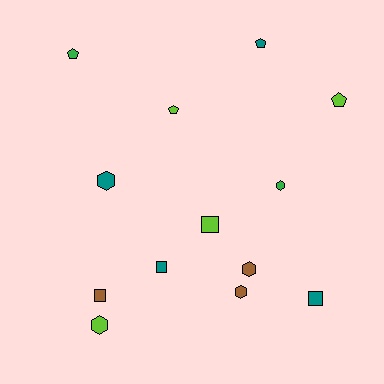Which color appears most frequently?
Teal, with 4 objects.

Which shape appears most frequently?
Hexagon, with 5 objects.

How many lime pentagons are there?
There are 2 lime pentagons.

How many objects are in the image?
There are 13 objects.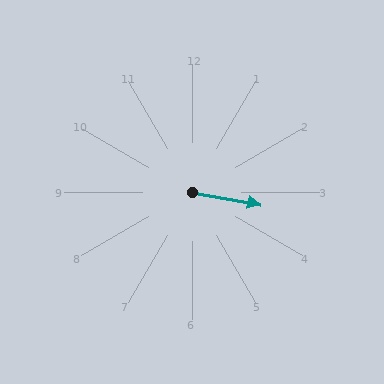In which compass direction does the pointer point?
East.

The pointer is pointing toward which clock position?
Roughly 3 o'clock.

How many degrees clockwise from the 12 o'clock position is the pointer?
Approximately 100 degrees.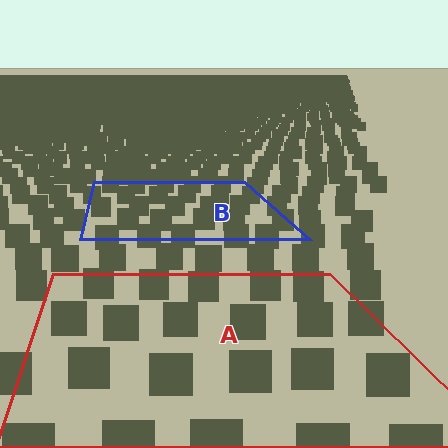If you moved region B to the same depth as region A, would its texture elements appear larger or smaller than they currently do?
They would appear larger. At a closer depth, the same texture elements are projected at a bigger on-screen size.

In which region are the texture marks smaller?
The texture marks are smaller in region B, because it is farther away.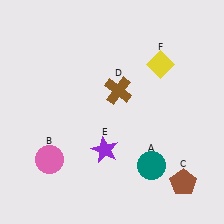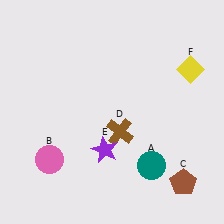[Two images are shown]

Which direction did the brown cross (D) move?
The brown cross (D) moved down.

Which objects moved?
The objects that moved are: the brown cross (D), the yellow diamond (F).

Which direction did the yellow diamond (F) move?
The yellow diamond (F) moved right.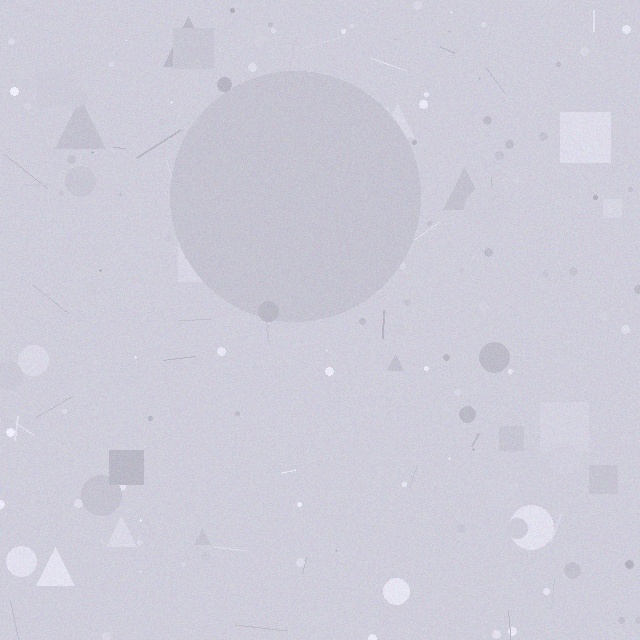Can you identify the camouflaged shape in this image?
The camouflaged shape is a circle.